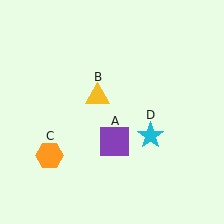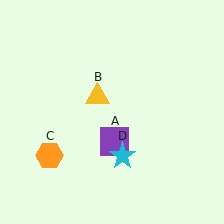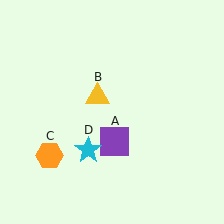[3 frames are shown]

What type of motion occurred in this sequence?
The cyan star (object D) rotated clockwise around the center of the scene.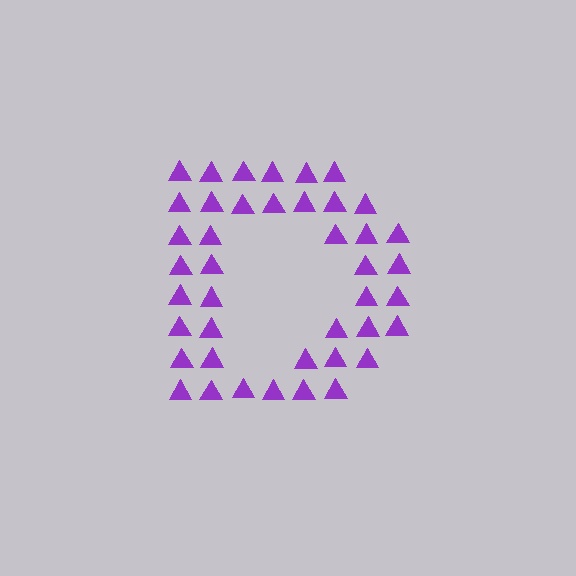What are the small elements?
The small elements are triangles.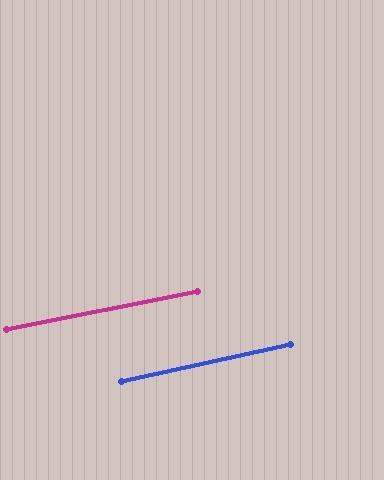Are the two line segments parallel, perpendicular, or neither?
Parallel — their directions differ by only 0.9°.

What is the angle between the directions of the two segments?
Approximately 1 degree.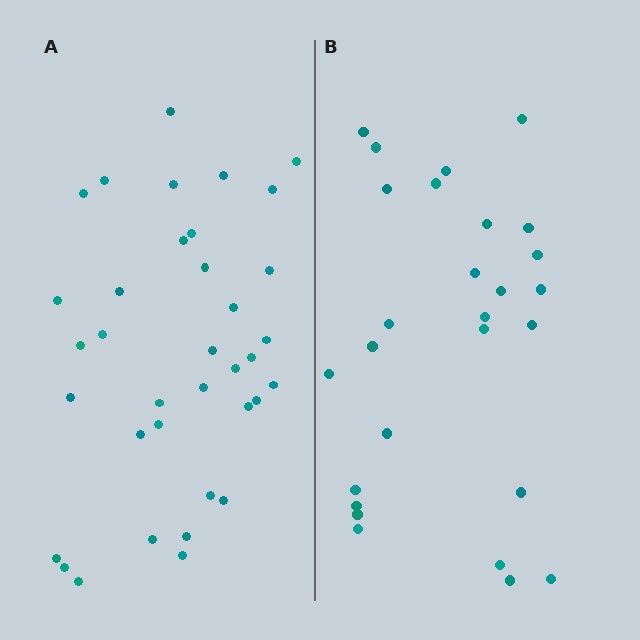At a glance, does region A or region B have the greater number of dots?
Region A (the left region) has more dots.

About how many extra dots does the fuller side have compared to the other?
Region A has roughly 8 or so more dots than region B.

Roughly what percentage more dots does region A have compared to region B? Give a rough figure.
About 35% more.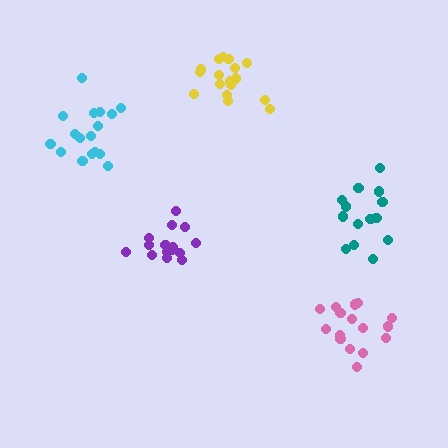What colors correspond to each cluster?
The clusters are colored: pink, teal, cyan, yellow, purple.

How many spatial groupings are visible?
There are 5 spatial groupings.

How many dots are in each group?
Group 1: 16 dots, Group 2: 15 dots, Group 3: 17 dots, Group 4: 17 dots, Group 5: 15 dots (80 total).